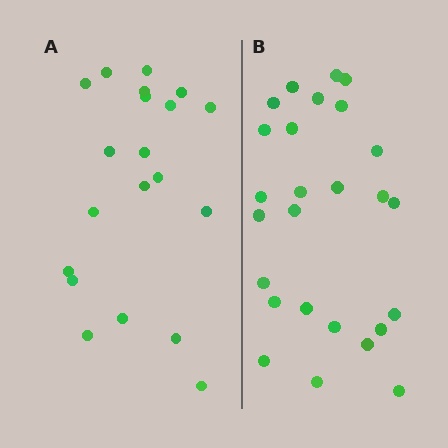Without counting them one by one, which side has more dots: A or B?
Region B (the right region) has more dots.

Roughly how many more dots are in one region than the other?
Region B has about 6 more dots than region A.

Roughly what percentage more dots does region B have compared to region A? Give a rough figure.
About 30% more.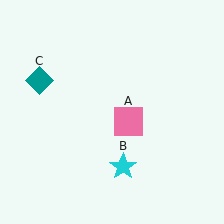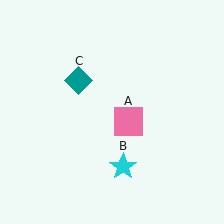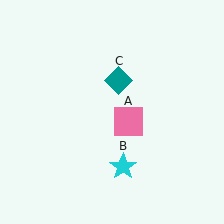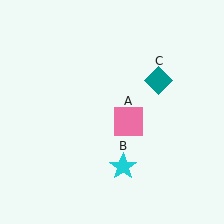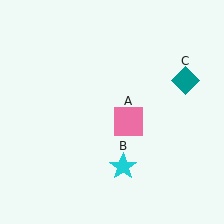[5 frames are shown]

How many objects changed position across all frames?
1 object changed position: teal diamond (object C).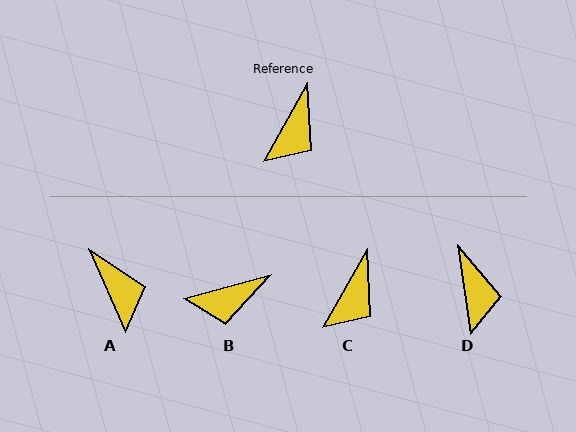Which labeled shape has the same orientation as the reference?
C.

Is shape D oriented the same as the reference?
No, it is off by about 37 degrees.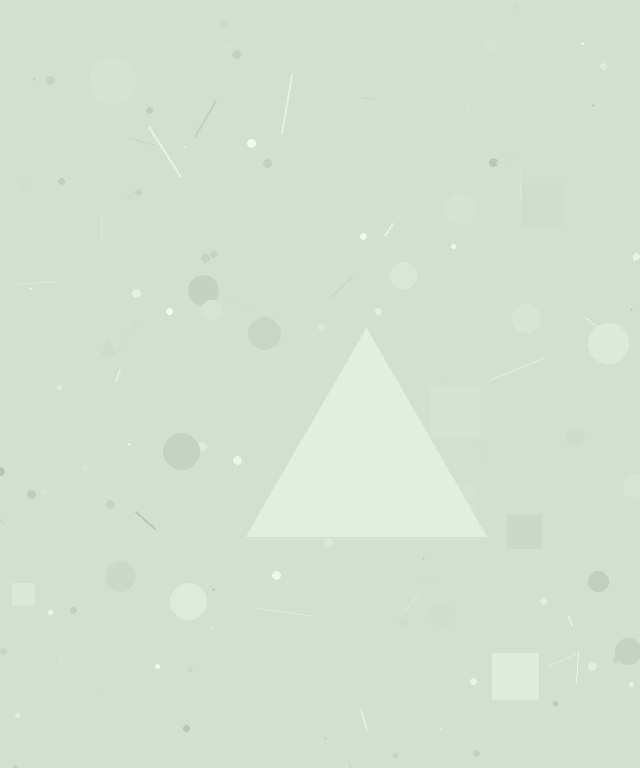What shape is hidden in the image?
A triangle is hidden in the image.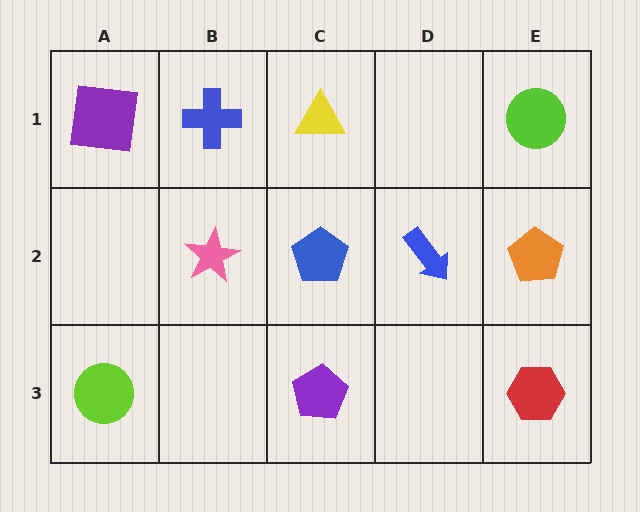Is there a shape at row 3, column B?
No, that cell is empty.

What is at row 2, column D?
A blue arrow.